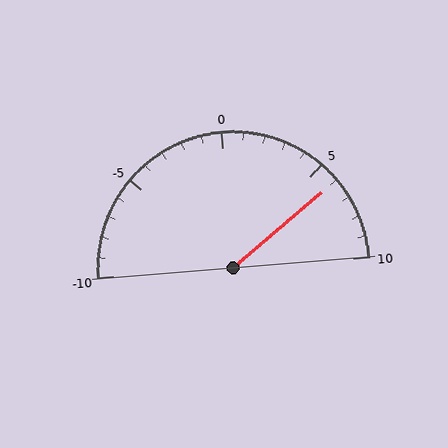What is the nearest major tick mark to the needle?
The nearest major tick mark is 5.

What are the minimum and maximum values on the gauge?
The gauge ranges from -10 to 10.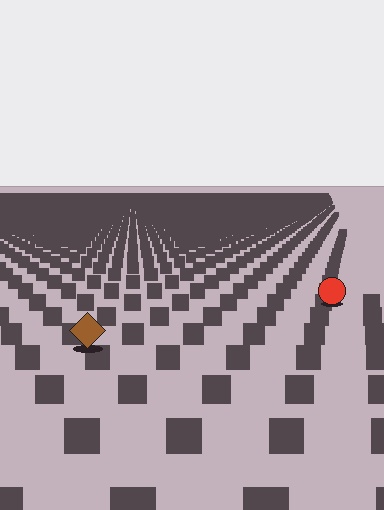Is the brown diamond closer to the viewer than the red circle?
Yes. The brown diamond is closer — you can tell from the texture gradient: the ground texture is coarser near it.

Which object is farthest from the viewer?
The red circle is farthest from the viewer. It appears smaller and the ground texture around it is denser.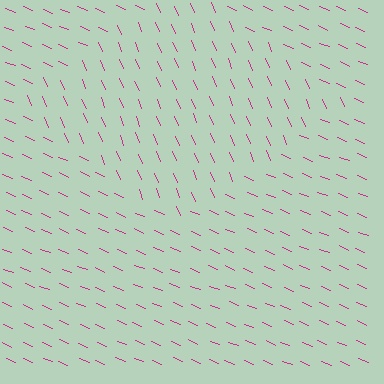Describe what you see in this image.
The image is filled with small magenta line segments. A diamond region in the image has lines oriented differently from the surrounding lines, creating a visible texture boundary.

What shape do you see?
I see a diamond.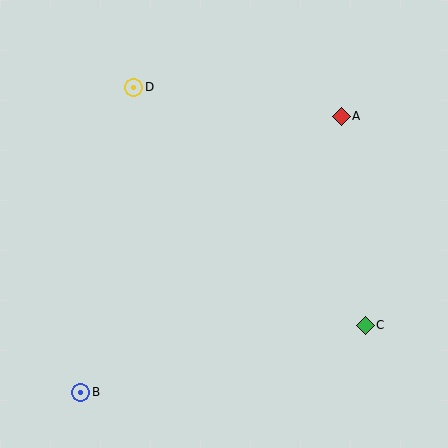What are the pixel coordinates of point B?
Point B is at (81, 392).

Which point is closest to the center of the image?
Point A at (341, 116) is closest to the center.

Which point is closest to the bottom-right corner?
Point C is closest to the bottom-right corner.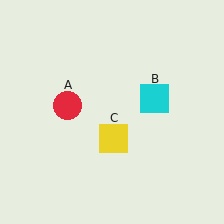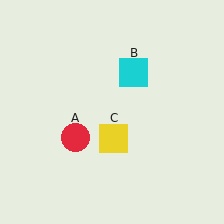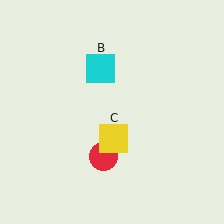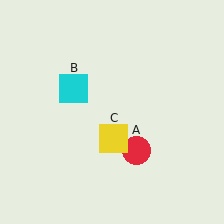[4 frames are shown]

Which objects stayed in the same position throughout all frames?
Yellow square (object C) remained stationary.